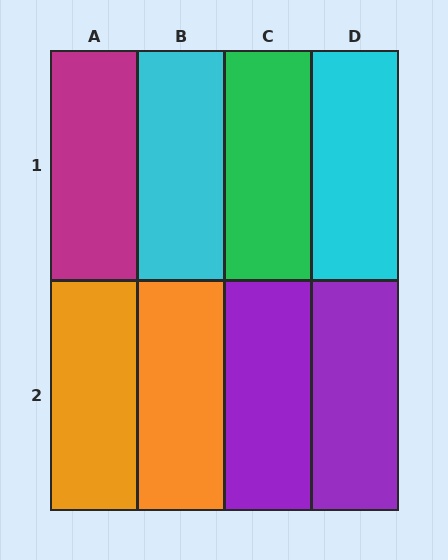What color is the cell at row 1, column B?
Cyan.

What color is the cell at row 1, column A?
Magenta.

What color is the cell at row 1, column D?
Cyan.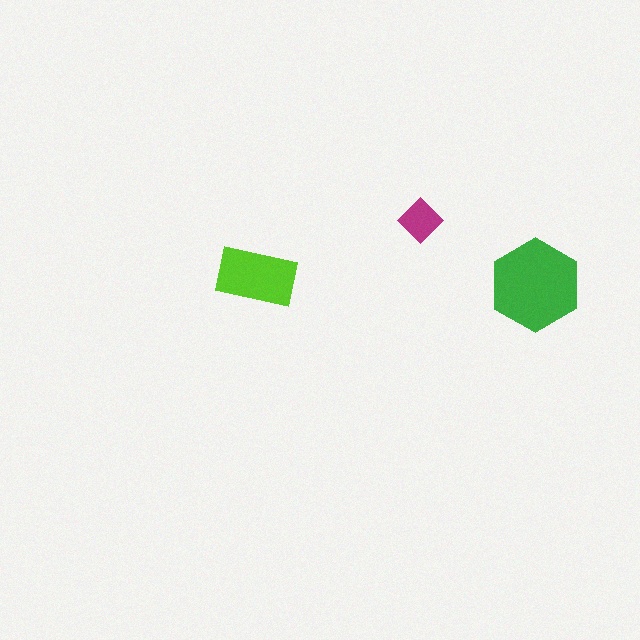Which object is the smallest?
The magenta diamond.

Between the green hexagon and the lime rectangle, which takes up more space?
The green hexagon.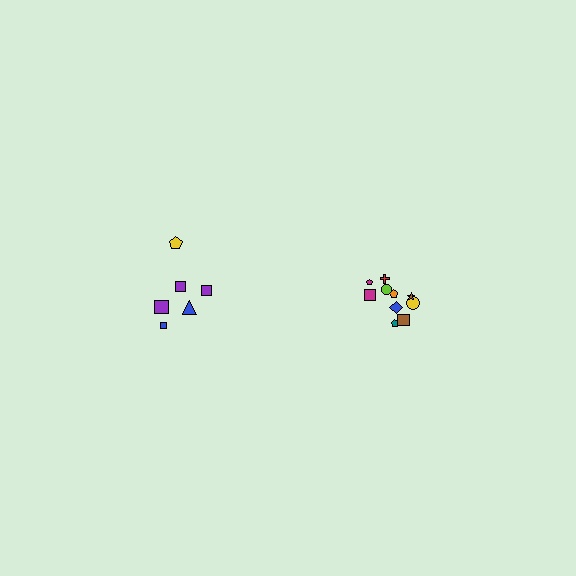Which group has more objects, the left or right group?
The right group.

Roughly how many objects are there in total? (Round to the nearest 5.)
Roughly 20 objects in total.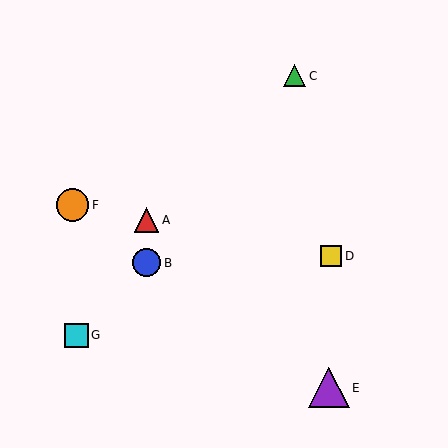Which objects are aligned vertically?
Objects A, B are aligned vertically.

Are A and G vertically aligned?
No, A is at x≈147 and G is at x≈77.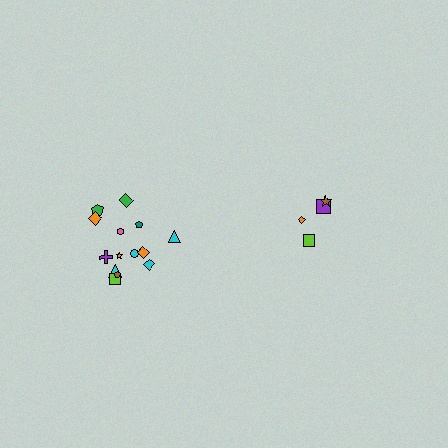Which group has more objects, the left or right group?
The left group.